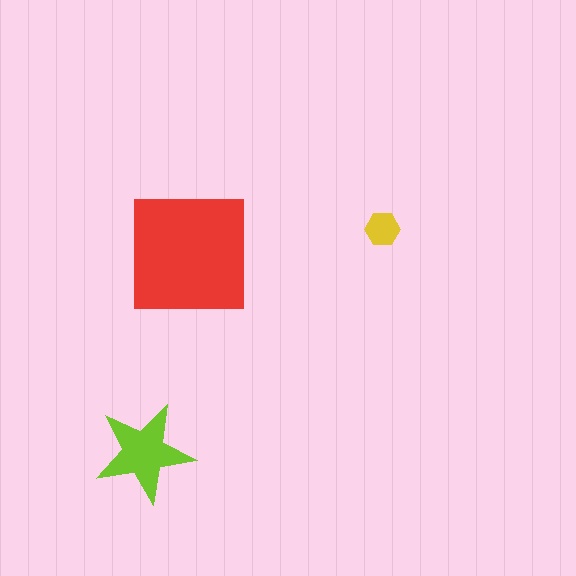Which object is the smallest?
The yellow hexagon.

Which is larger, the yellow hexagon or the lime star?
The lime star.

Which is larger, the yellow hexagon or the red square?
The red square.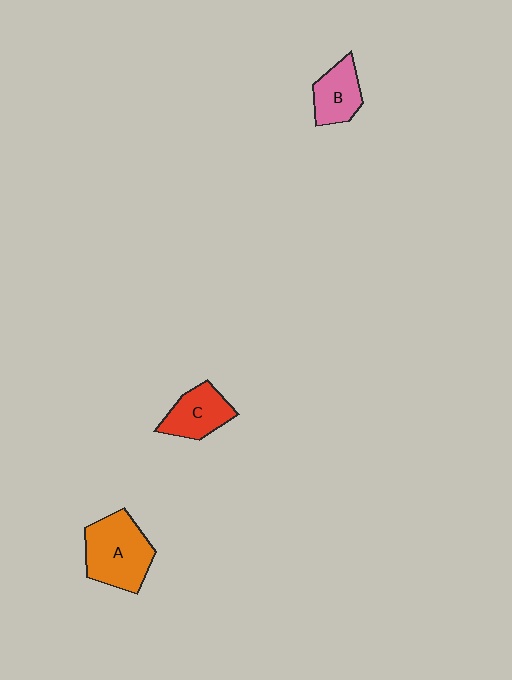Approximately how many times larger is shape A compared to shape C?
Approximately 1.5 times.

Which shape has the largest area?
Shape A (orange).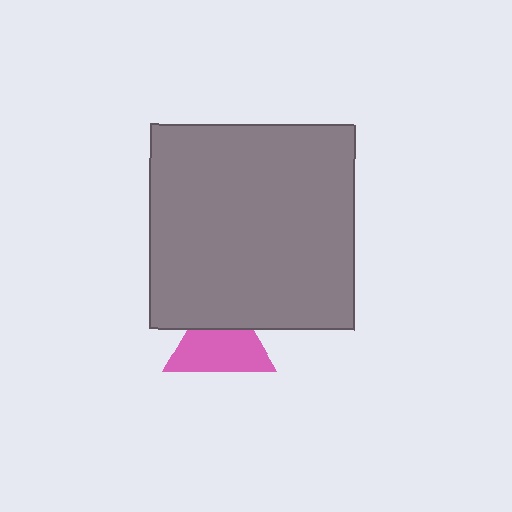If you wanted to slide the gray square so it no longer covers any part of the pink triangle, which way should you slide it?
Slide it up — that is the most direct way to separate the two shapes.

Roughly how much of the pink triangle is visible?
Most of it is visible (roughly 67%).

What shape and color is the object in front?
The object in front is a gray square.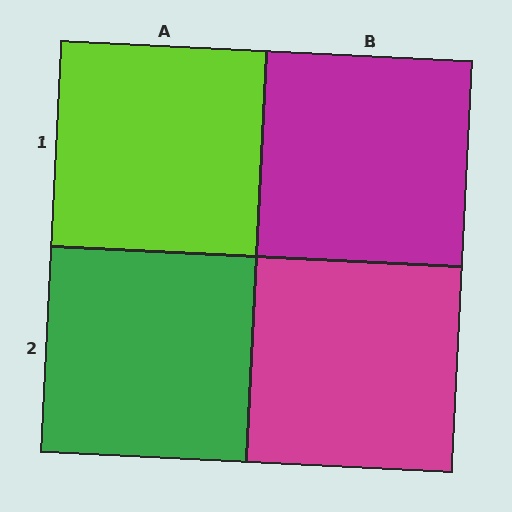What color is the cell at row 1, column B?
Magenta.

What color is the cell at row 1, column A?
Lime.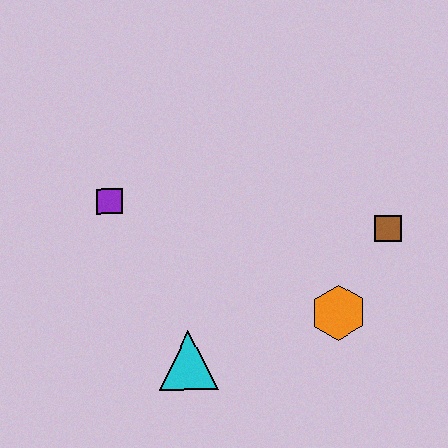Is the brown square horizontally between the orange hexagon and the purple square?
No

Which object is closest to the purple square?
The cyan triangle is closest to the purple square.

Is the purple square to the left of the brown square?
Yes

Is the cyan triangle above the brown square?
No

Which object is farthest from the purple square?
The brown square is farthest from the purple square.